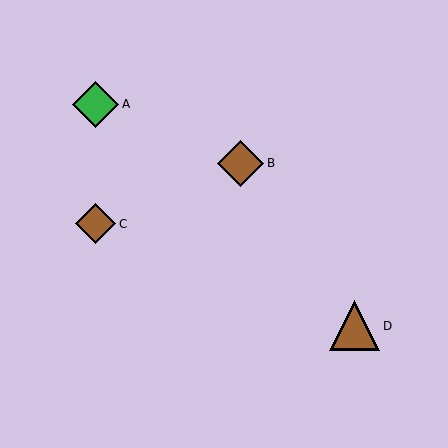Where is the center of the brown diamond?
The center of the brown diamond is at (96, 224).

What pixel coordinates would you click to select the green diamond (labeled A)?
Click at (96, 104) to select the green diamond A.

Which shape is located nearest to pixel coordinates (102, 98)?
The green diamond (labeled A) at (96, 104) is nearest to that location.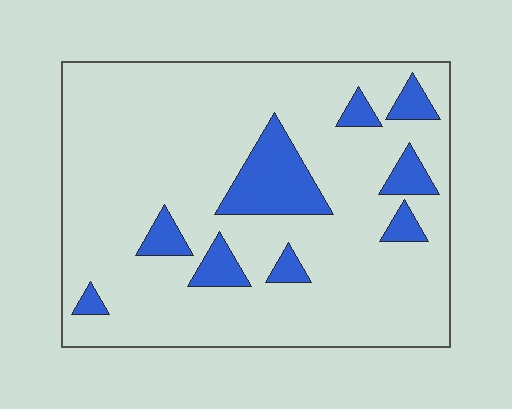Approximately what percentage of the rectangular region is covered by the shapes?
Approximately 15%.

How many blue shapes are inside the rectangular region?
9.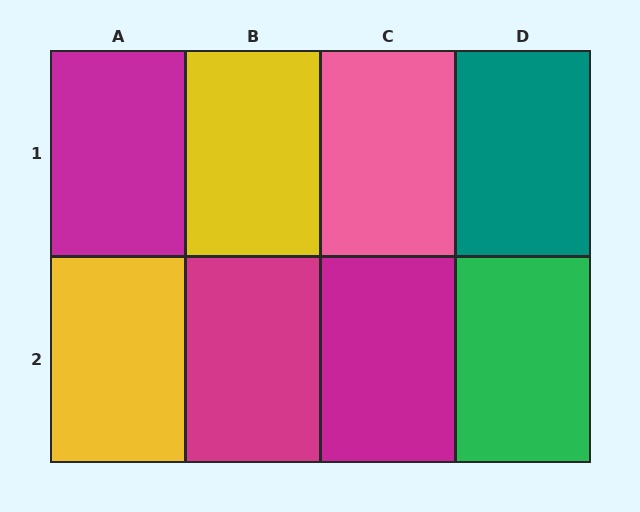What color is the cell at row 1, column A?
Magenta.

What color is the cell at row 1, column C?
Pink.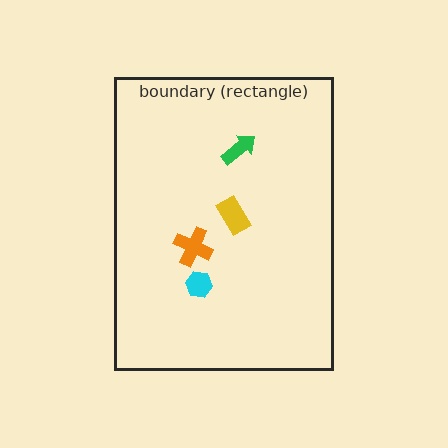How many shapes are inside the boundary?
4 inside, 0 outside.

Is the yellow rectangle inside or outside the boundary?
Inside.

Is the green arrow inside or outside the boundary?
Inside.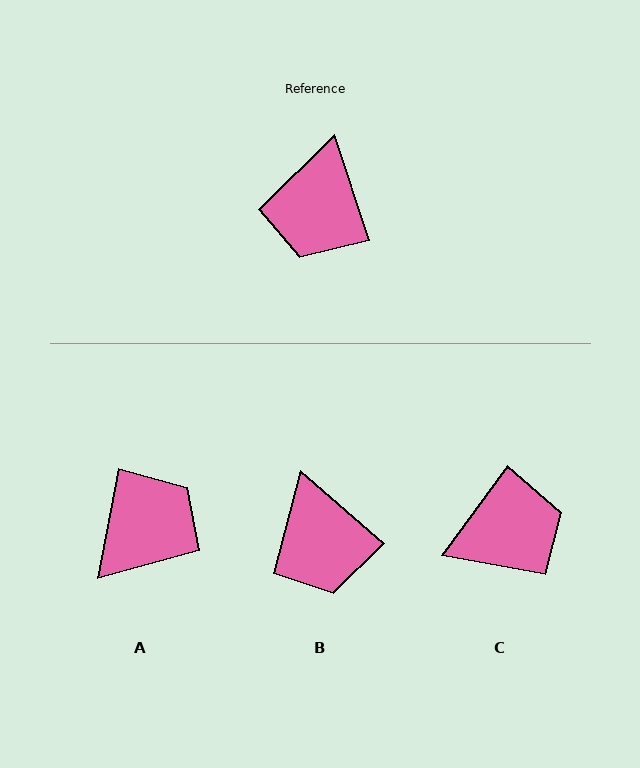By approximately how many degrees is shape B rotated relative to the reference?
Approximately 31 degrees counter-clockwise.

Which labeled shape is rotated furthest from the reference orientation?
A, about 150 degrees away.